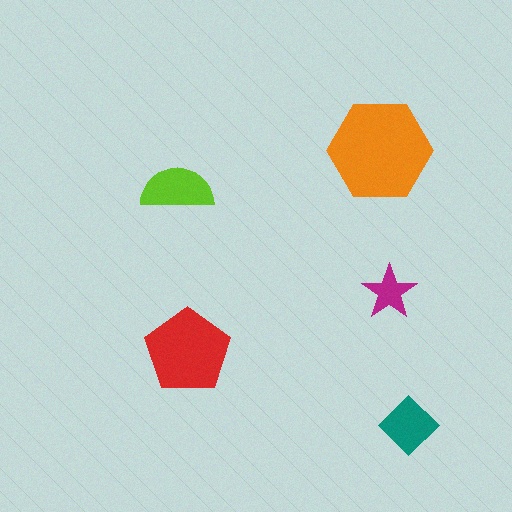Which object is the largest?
The orange hexagon.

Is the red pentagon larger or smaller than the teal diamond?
Larger.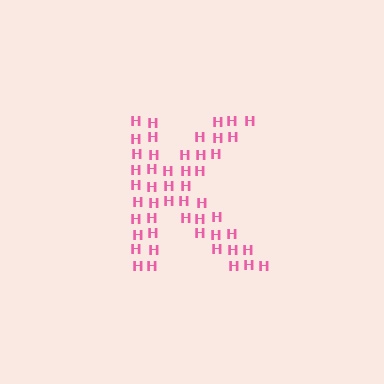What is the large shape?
The large shape is the letter K.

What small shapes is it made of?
It is made of small letter H's.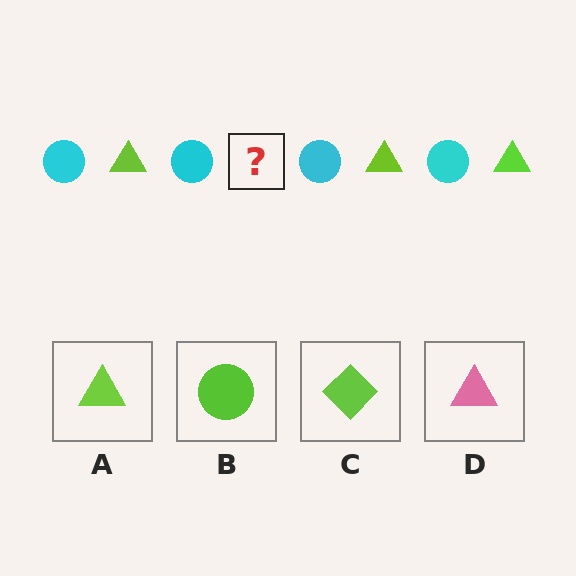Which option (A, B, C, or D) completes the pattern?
A.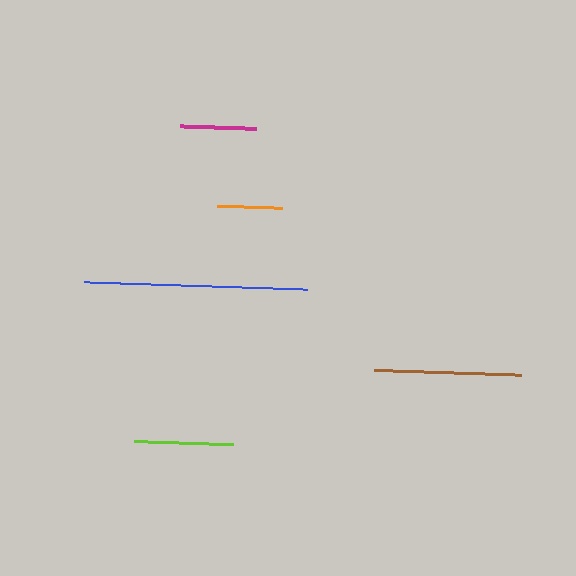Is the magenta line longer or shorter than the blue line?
The blue line is longer than the magenta line.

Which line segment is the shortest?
The orange line is the shortest at approximately 65 pixels.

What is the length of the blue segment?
The blue segment is approximately 223 pixels long.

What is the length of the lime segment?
The lime segment is approximately 99 pixels long.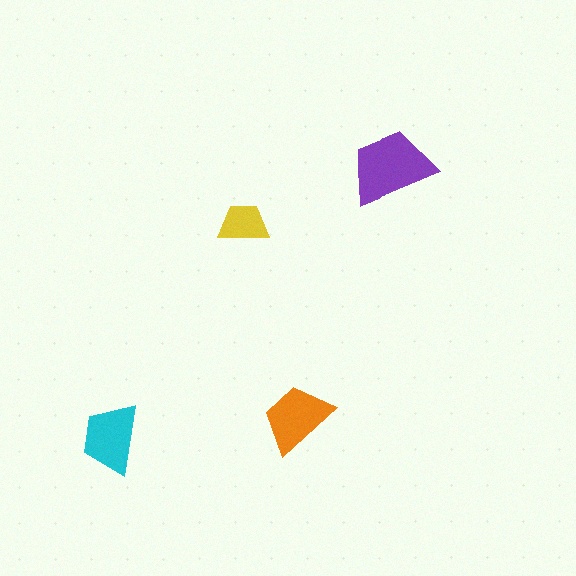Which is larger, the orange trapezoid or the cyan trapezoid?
The orange one.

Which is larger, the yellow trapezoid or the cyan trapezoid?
The cyan one.